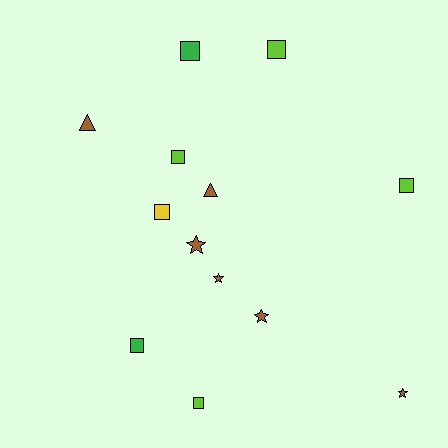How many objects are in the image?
There are 13 objects.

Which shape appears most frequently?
Square, with 7 objects.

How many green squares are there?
There are 2 green squares.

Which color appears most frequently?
Brown, with 6 objects.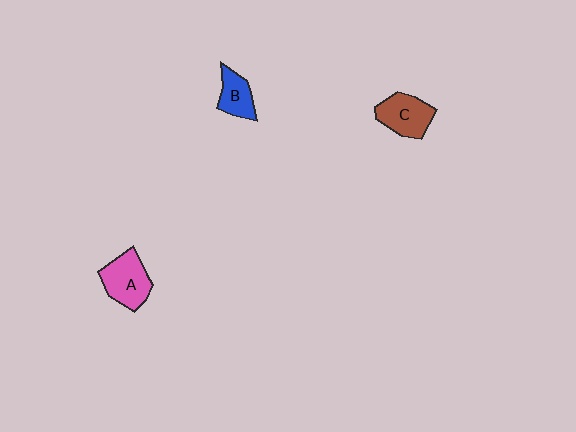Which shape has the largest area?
Shape A (pink).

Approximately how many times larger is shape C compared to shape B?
Approximately 1.4 times.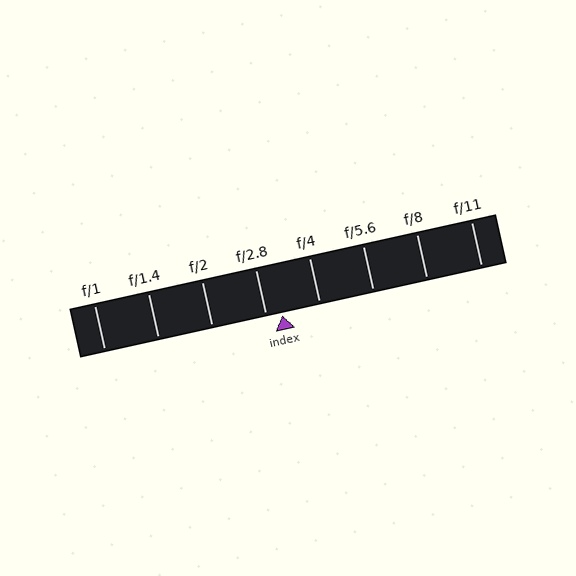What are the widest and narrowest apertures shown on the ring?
The widest aperture shown is f/1 and the narrowest is f/11.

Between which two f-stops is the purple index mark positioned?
The index mark is between f/2.8 and f/4.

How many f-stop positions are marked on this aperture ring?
There are 8 f-stop positions marked.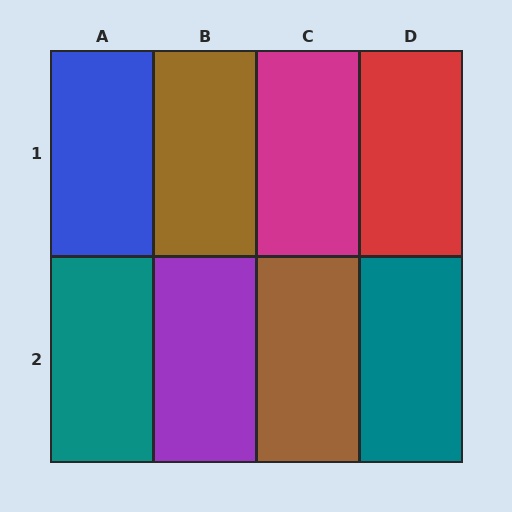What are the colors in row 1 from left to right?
Blue, brown, magenta, red.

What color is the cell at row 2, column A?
Teal.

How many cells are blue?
1 cell is blue.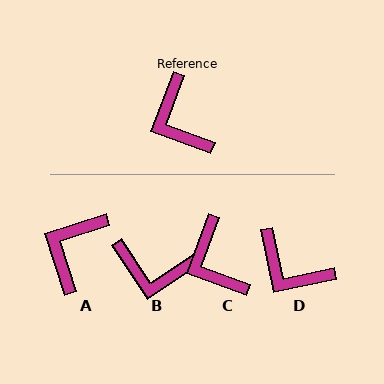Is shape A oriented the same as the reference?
No, it is off by about 51 degrees.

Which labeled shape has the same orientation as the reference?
C.